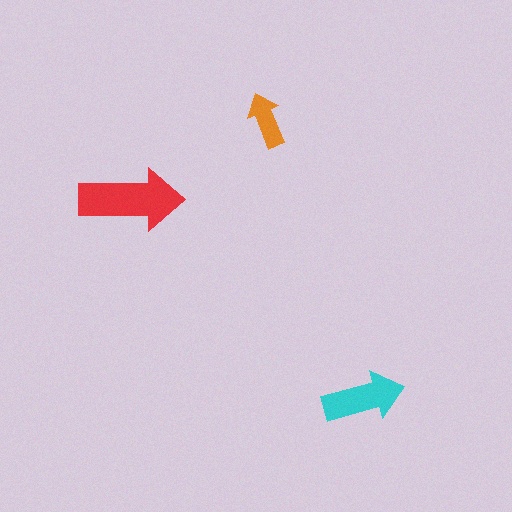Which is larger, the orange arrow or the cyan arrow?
The cyan one.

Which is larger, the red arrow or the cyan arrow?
The red one.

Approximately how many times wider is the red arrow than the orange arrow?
About 2 times wider.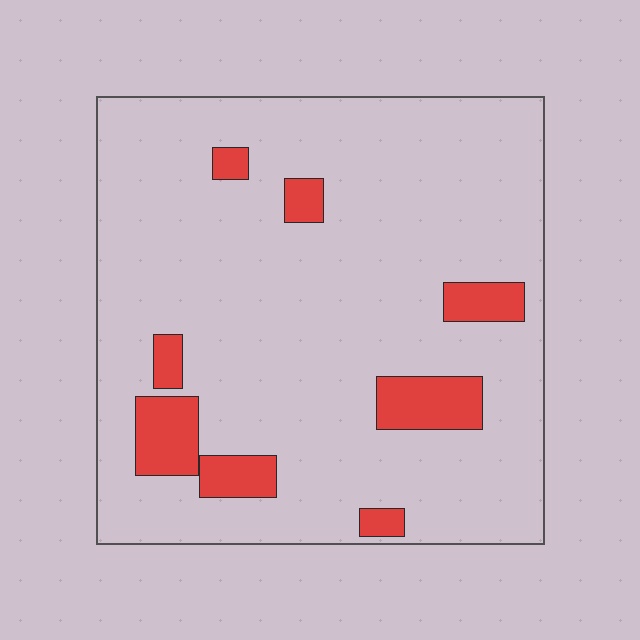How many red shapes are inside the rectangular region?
8.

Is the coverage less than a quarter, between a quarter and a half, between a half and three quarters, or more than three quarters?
Less than a quarter.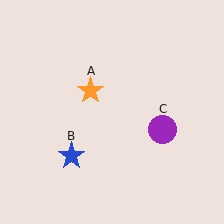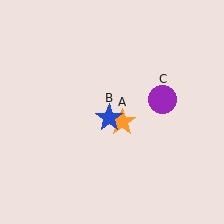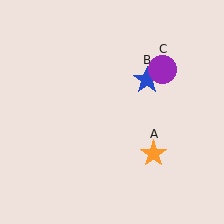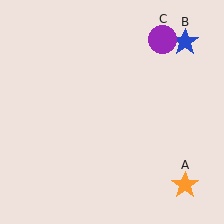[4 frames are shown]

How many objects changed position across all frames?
3 objects changed position: orange star (object A), blue star (object B), purple circle (object C).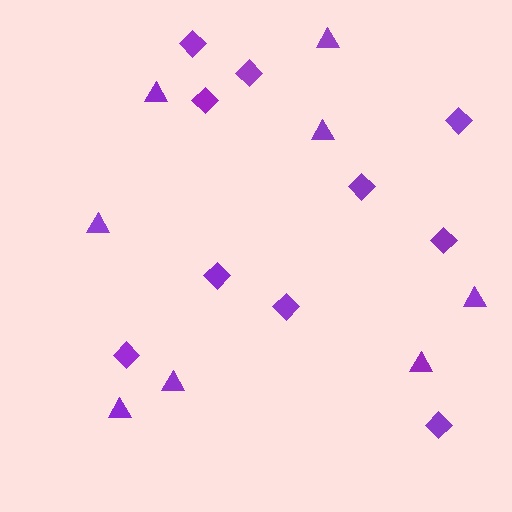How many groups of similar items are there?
There are 2 groups: one group of triangles (8) and one group of diamonds (10).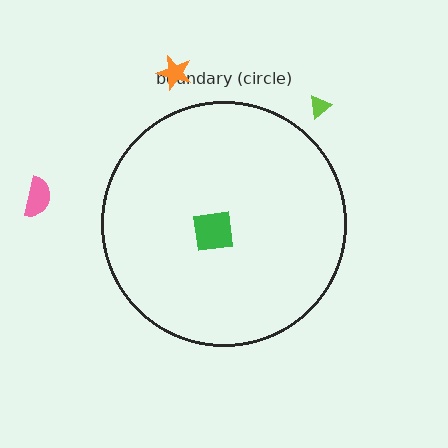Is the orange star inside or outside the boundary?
Outside.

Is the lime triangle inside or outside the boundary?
Outside.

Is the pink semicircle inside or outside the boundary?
Outside.